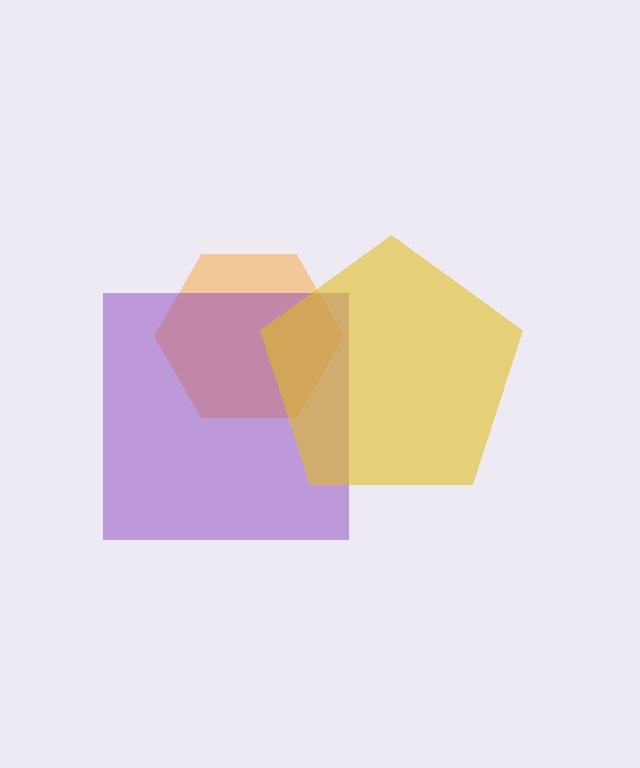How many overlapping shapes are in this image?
There are 3 overlapping shapes in the image.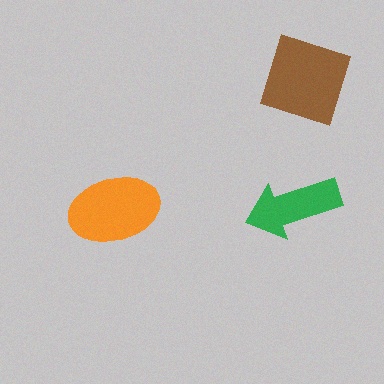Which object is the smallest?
The green arrow.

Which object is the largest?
The brown diamond.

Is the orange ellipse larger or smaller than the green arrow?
Larger.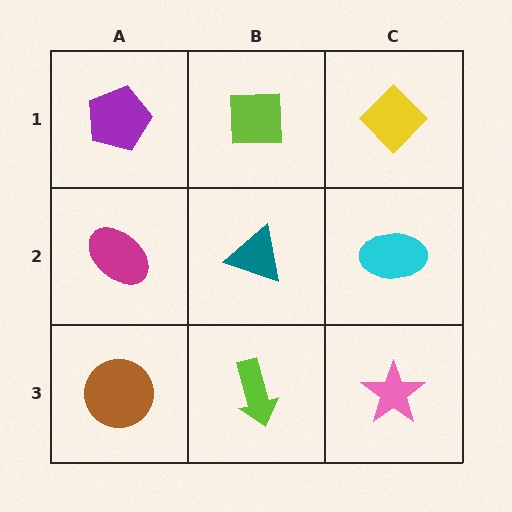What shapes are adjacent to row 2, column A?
A purple pentagon (row 1, column A), a brown circle (row 3, column A), a teal triangle (row 2, column B).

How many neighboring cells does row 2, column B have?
4.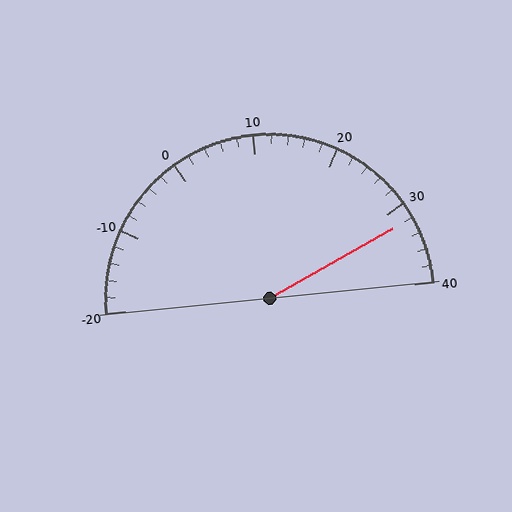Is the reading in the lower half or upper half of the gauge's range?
The reading is in the upper half of the range (-20 to 40).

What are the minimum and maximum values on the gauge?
The gauge ranges from -20 to 40.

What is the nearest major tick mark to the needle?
The nearest major tick mark is 30.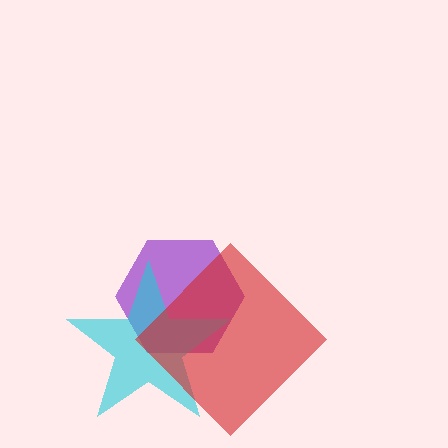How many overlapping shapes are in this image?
There are 3 overlapping shapes in the image.